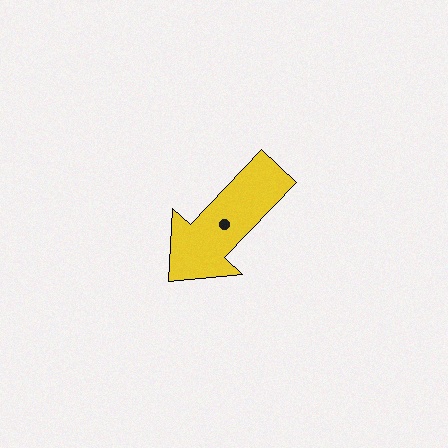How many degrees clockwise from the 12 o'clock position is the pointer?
Approximately 224 degrees.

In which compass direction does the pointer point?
Southwest.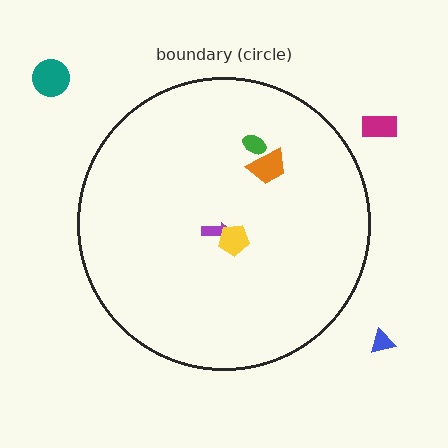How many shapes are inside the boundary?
4 inside, 3 outside.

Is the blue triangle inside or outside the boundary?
Outside.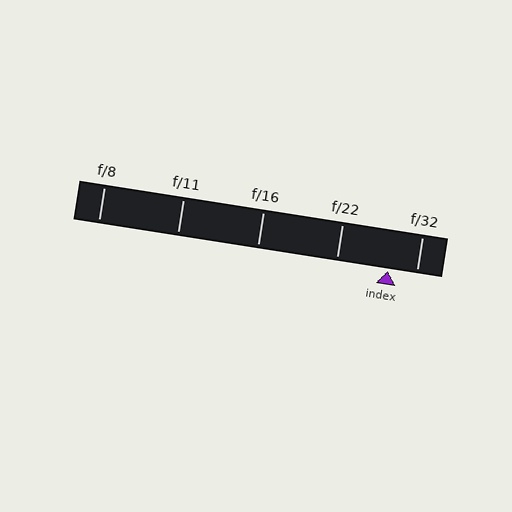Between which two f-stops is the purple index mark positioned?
The index mark is between f/22 and f/32.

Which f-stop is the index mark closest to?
The index mark is closest to f/32.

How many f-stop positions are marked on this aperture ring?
There are 5 f-stop positions marked.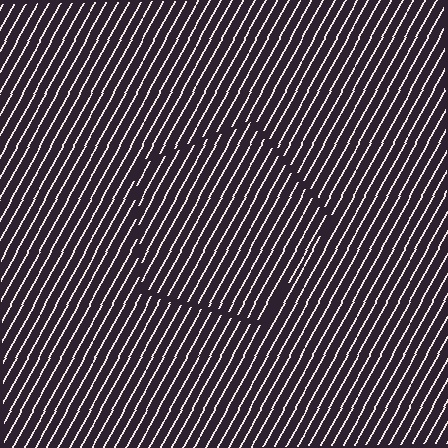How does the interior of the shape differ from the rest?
The interior of the shape contains the same grating, shifted by half a period — the contour is defined by the phase discontinuity where line-ends from the inner and outer gratings abut.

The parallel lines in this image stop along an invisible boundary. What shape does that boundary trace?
An illusory pentagon. The interior of the shape contains the same grating, shifted by half a period — the contour is defined by the phase discontinuity where line-ends from the inner and outer gratings abut.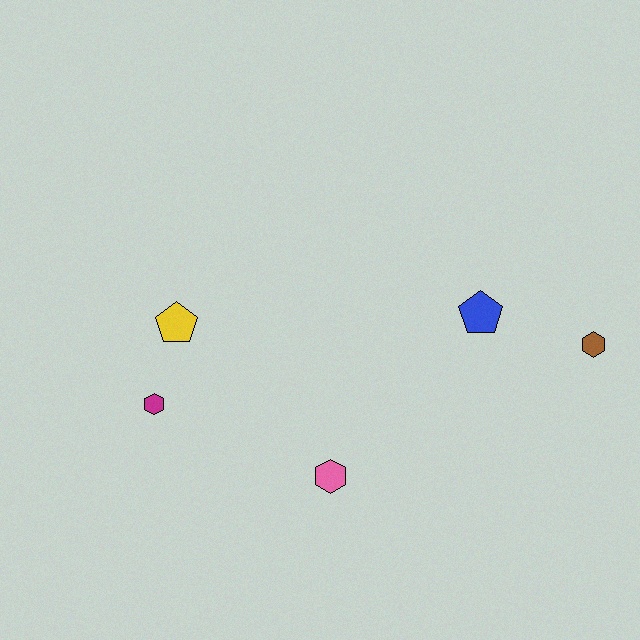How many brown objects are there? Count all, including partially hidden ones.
There is 1 brown object.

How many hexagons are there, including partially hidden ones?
There are 3 hexagons.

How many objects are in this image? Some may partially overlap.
There are 5 objects.